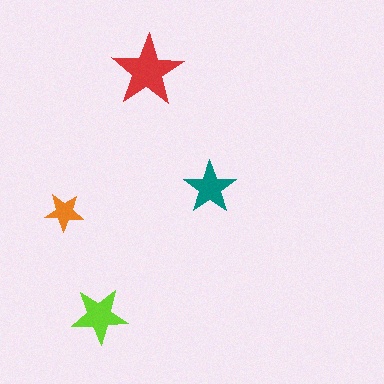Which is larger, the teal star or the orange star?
The teal one.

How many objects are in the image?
There are 4 objects in the image.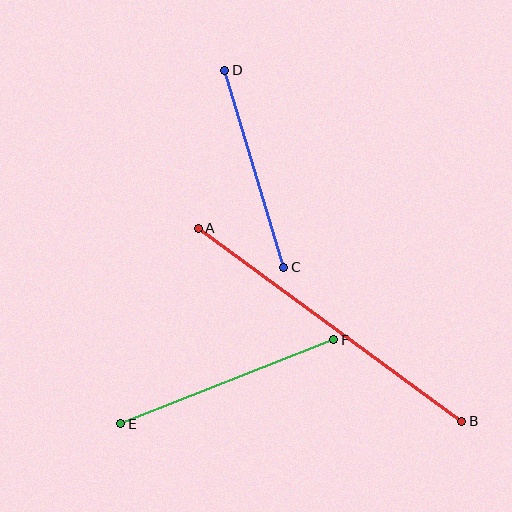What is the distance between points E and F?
The distance is approximately 229 pixels.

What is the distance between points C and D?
The distance is approximately 206 pixels.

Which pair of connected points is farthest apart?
Points A and B are farthest apart.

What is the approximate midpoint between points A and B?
The midpoint is at approximately (330, 325) pixels.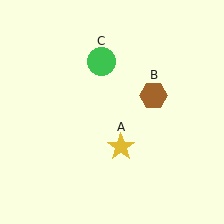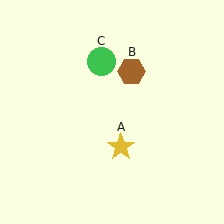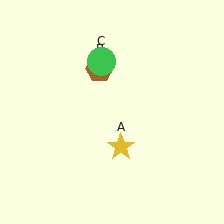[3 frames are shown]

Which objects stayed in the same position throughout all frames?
Yellow star (object A) and green circle (object C) remained stationary.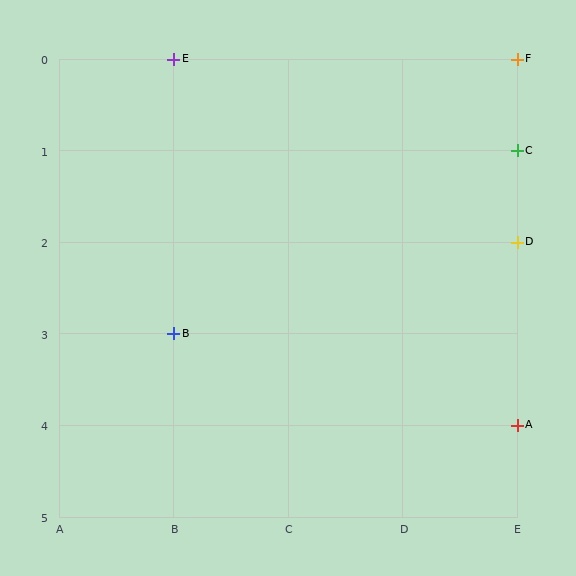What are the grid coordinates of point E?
Point E is at grid coordinates (B, 0).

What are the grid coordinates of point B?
Point B is at grid coordinates (B, 3).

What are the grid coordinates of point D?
Point D is at grid coordinates (E, 2).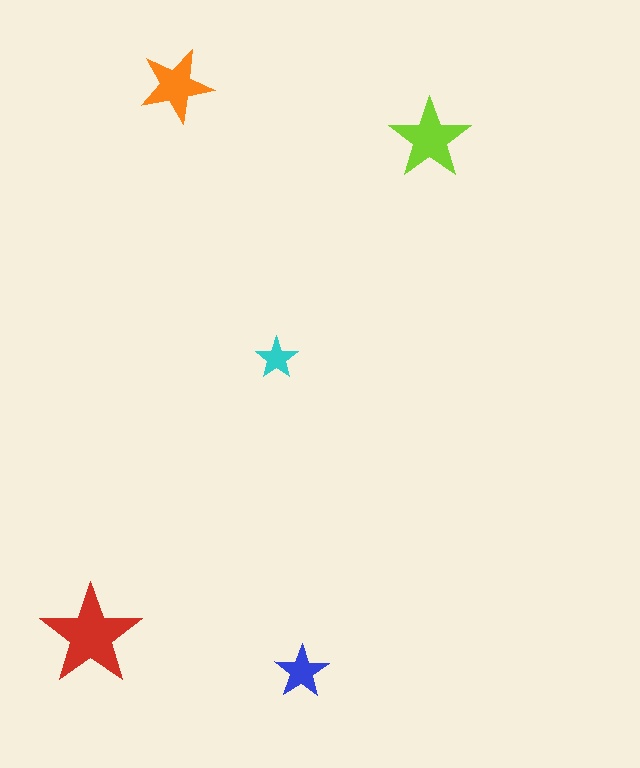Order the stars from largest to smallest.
the red one, the lime one, the orange one, the blue one, the cyan one.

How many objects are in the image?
There are 5 objects in the image.